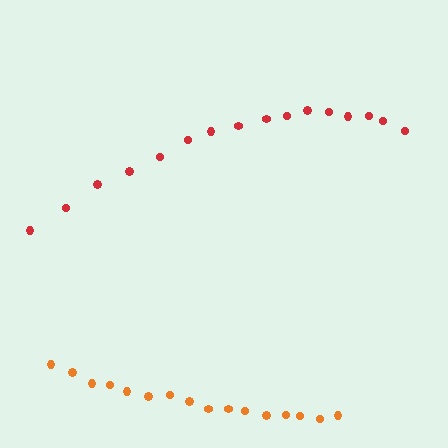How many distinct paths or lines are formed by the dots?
There are 2 distinct paths.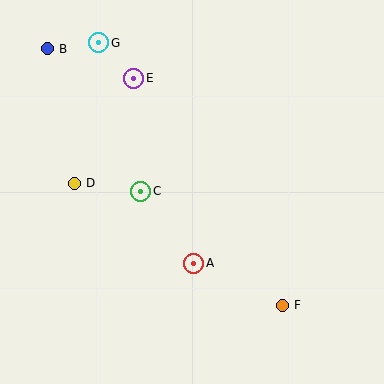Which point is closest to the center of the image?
Point C at (141, 191) is closest to the center.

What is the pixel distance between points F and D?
The distance between F and D is 241 pixels.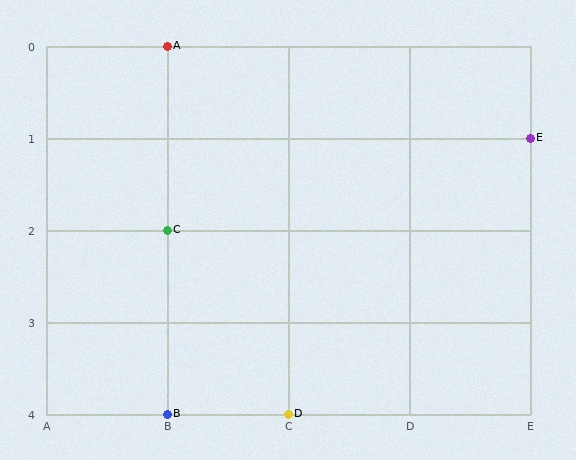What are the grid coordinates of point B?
Point B is at grid coordinates (B, 4).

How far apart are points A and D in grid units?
Points A and D are 1 column and 4 rows apart (about 4.1 grid units diagonally).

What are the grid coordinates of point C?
Point C is at grid coordinates (B, 2).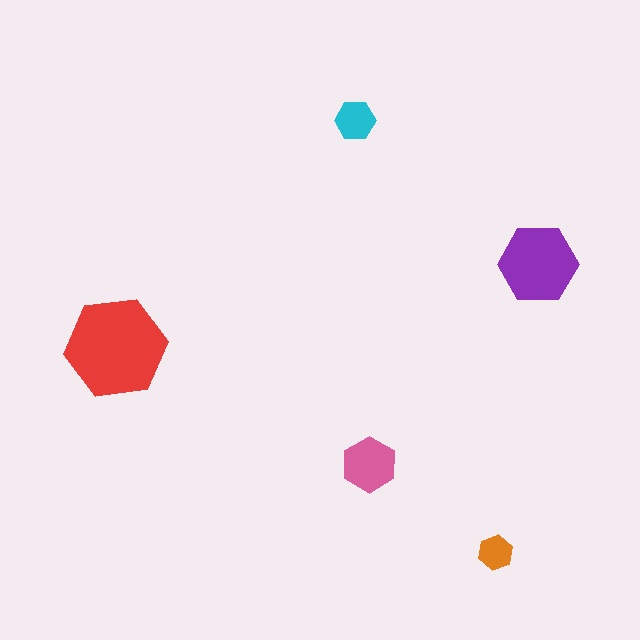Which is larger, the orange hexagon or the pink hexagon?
The pink one.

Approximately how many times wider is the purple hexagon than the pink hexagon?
About 1.5 times wider.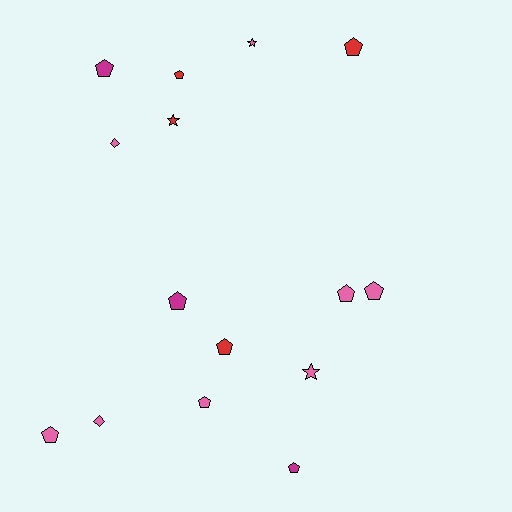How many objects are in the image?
There are 15 objects.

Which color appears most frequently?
Pink, with 8 objects.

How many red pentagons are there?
There are 3 red pentagons.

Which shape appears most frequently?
Pentagon, with 10 objects.